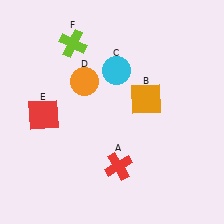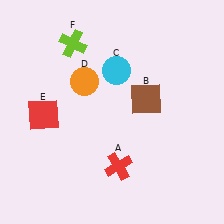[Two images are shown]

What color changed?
The square (B) changed from orange in Image 1 to brown in Image 2.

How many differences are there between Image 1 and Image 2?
There is 1 difference between the two images.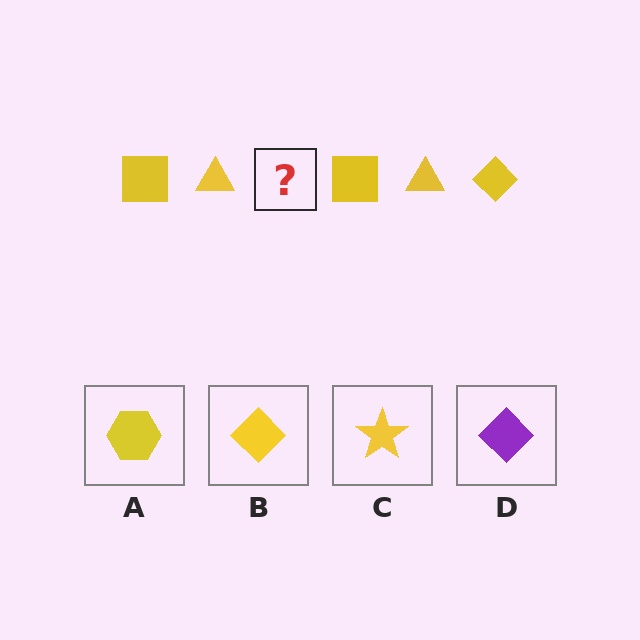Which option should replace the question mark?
Option B.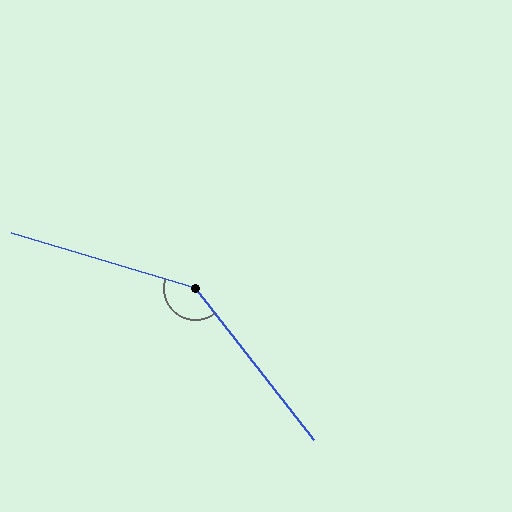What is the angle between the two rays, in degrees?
Approximately 145 degrees.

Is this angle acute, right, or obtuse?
It is obtuse.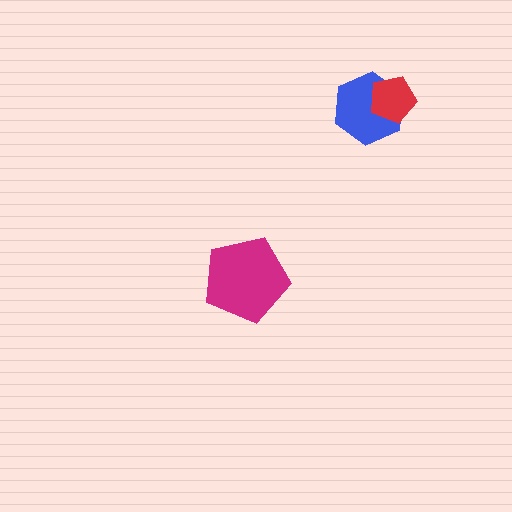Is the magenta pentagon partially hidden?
No, no other shape covers it.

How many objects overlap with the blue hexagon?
1 object overlaps with the blue hexagon.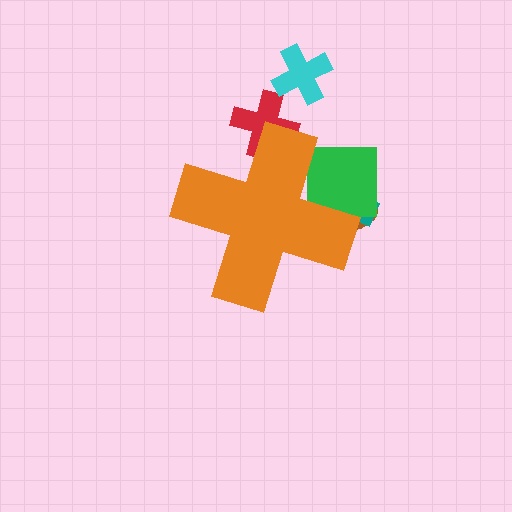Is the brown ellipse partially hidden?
Yes, the brown ellipse is partially hidden behind the orange cross.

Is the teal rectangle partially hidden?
Yes, the teal rectangle is partially hidden behind the orange cross.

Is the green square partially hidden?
Yes, the green square is partially hidden behind the orange cross.